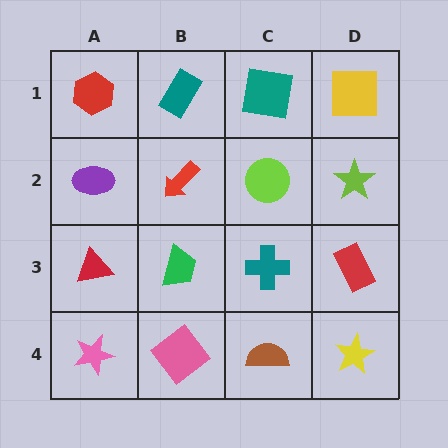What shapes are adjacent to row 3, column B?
A red arrow (row 2, column B), a pink diamond (row 4, column B), a red triangle (row 3, column A), a teal cross (row 3, column C).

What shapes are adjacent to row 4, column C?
A teal cross (row 3, column C), a pink diamond (row 4, column B), a yellow star (row 4, column D).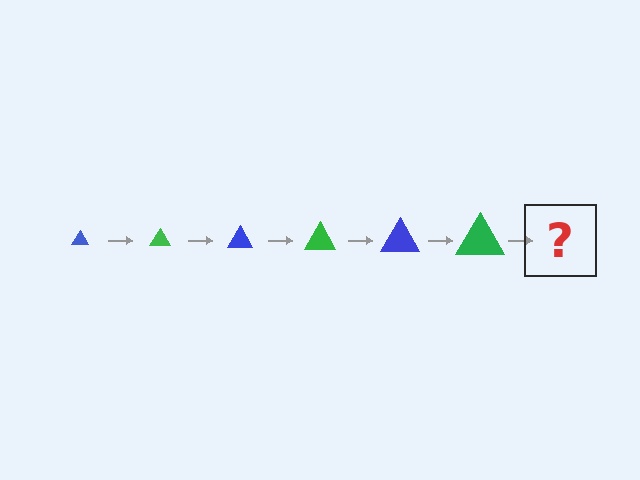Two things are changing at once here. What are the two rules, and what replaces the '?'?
The two rules are that the triangle grows larger each step and the color cycles through blue and green. The '?' should be a blue triangle, larger than the previous one.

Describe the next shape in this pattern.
It should be a blue triangle, larger than the previous one.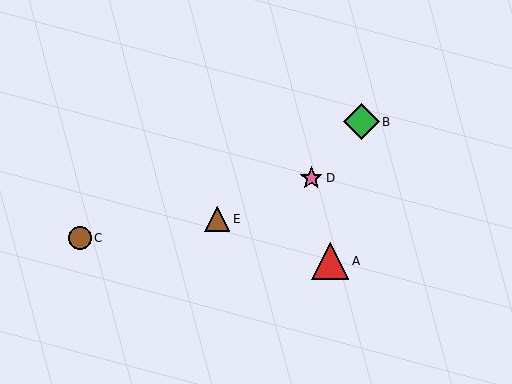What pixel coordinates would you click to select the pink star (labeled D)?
Click at (311, 178) to select the pink star D.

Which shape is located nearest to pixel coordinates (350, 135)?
The green diamond (labeled B) at (361, 122) is nearest to that location.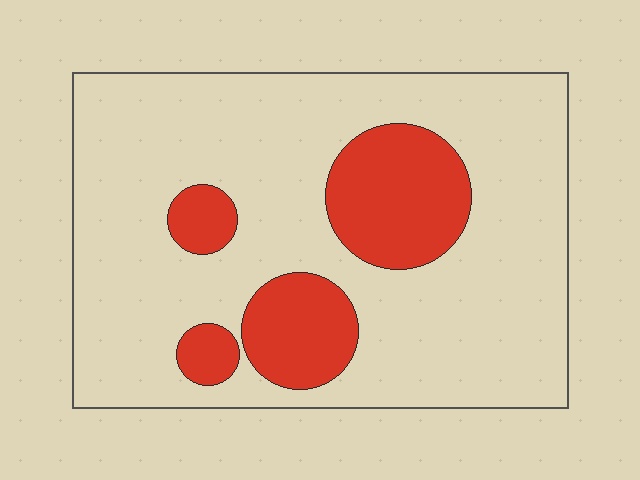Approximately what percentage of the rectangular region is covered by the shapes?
Approximately 20%.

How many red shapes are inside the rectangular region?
4.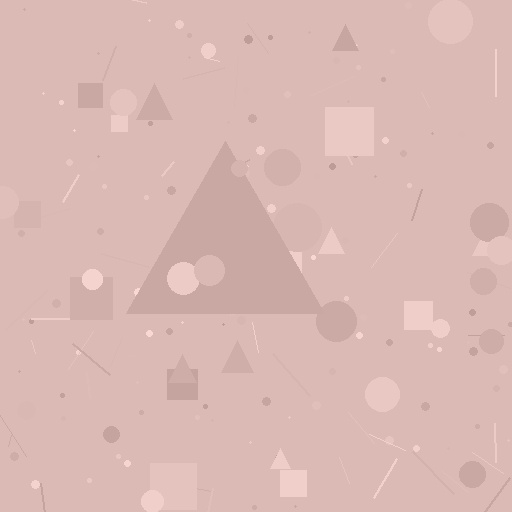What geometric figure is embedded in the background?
A triangle is embedded in the background.